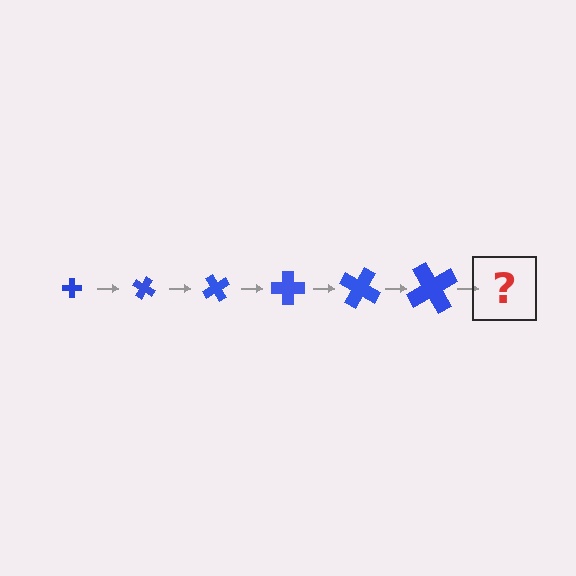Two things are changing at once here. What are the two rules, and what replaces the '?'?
The two rules are that the cross grows larger each step and it rotates 30 degrees each step. The '?' should be a cross, larger than the previous one and rotated 180 degrees from the start.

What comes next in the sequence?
The next element should be a cross, larger than the previous one and rotated 180 degrees from the start.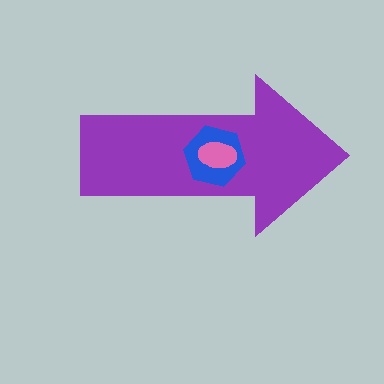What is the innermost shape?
The pink ellipse.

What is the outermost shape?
The purple arrow.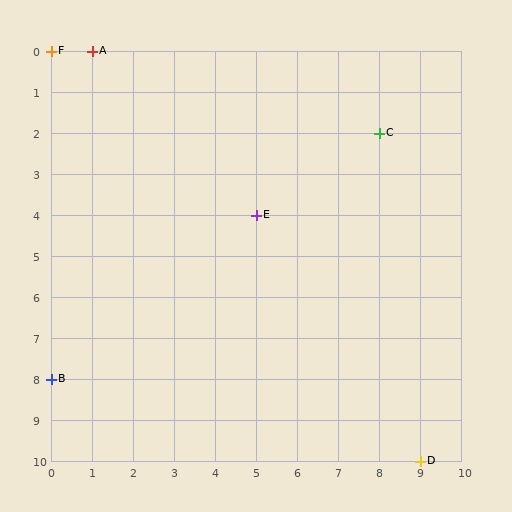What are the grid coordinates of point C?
Point C is at grid coordinates (8, 2).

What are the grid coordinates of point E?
Point E is at grid coordinates (5, 4).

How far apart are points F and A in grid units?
Points F and A are 1 column apart.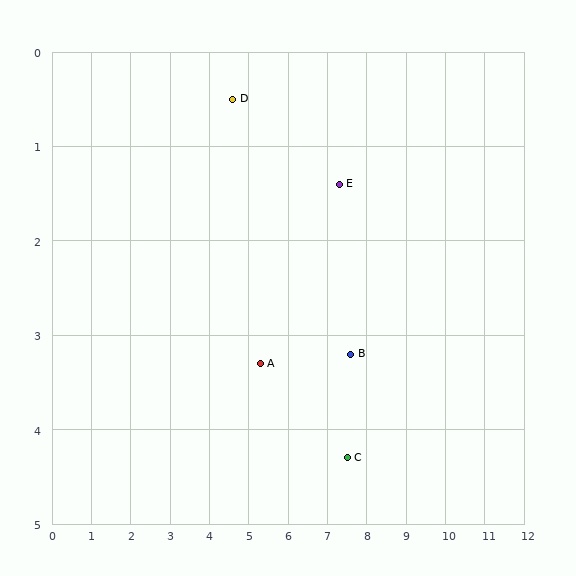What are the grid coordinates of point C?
Point C is at approximately (7.5, 4.3).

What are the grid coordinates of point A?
Point A is at approximately (5.3, 3.3).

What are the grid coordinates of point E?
Point E is at approximately (7.3, 1.4).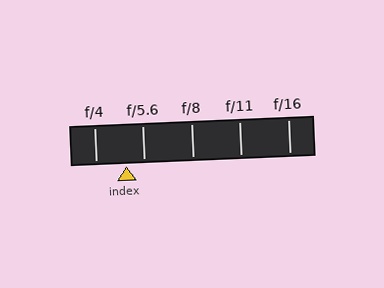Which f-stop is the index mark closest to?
The index mark is closest to f/5.6.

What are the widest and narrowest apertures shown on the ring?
The widest aperture shown is f/4 and the narrowest is f/16.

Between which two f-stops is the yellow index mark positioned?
The index mark is between f/4 and f/5.6.